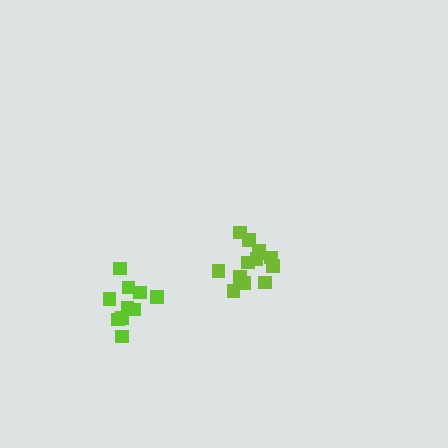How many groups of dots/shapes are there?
There are 2 groups.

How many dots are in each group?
Group 1: 13 dots, Group 2: 10 dots (23 total).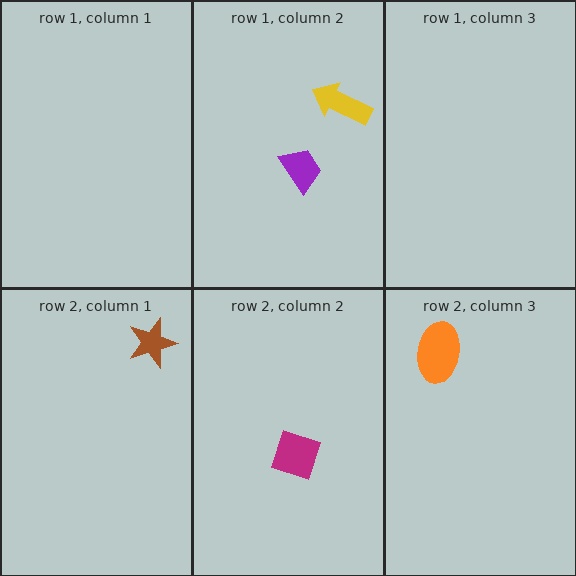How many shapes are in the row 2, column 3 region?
1.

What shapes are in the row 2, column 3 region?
The orange ellipse.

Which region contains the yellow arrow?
The row 1, column 2 region.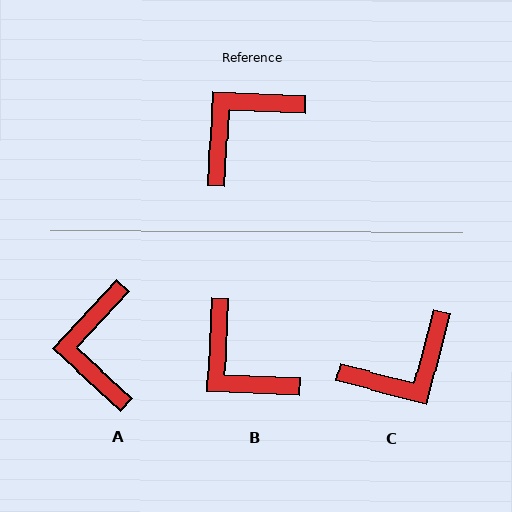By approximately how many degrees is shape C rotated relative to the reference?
Approximately 168 degrees counter-clockwise.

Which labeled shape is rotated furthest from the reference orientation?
C, about 168 degrees away.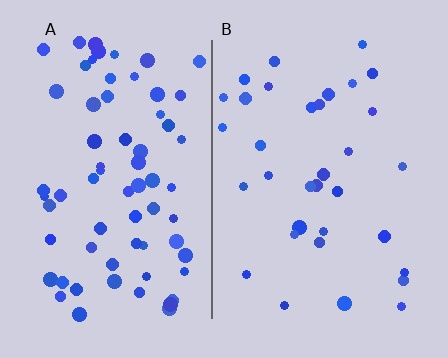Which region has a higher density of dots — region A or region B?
A (the left).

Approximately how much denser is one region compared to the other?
Approximately 2.0× — region A over region B.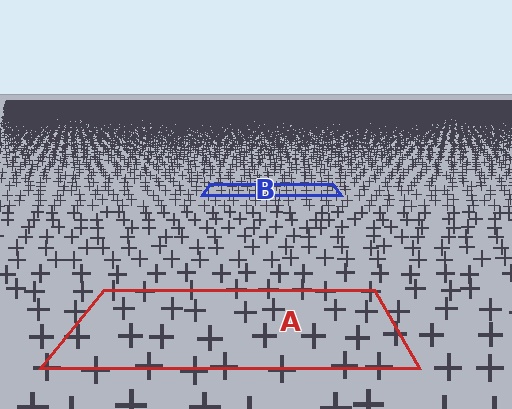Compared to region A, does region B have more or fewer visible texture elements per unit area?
Region B has more texture elements per unit area — they are packed more densely because it is farther away.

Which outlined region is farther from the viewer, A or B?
Region B is farther from the viewer — the texture elements inside it appear smaller and more densely packed.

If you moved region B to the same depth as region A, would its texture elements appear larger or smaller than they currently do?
They would appear larger. At a closer depth, the same texture elements are projected at a bigger on-screen size.